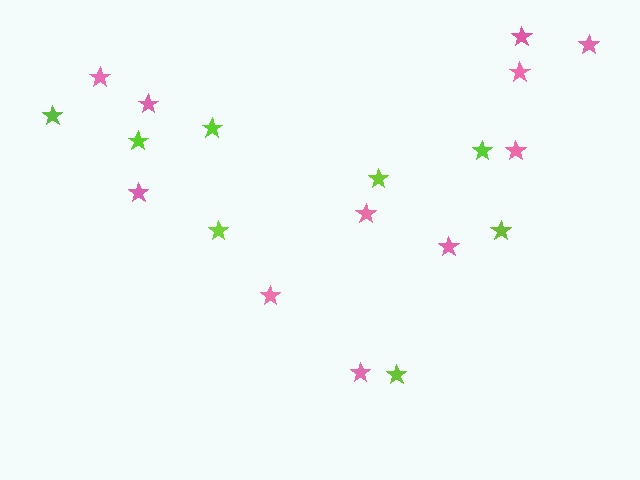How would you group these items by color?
There are 2 groups: one group of lime stars (8) and one group of pink stars (11).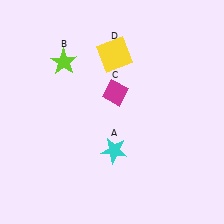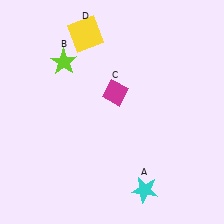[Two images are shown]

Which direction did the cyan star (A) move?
The cyan star (A) moved down.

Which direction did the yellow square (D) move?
The yellow square (D) moved left.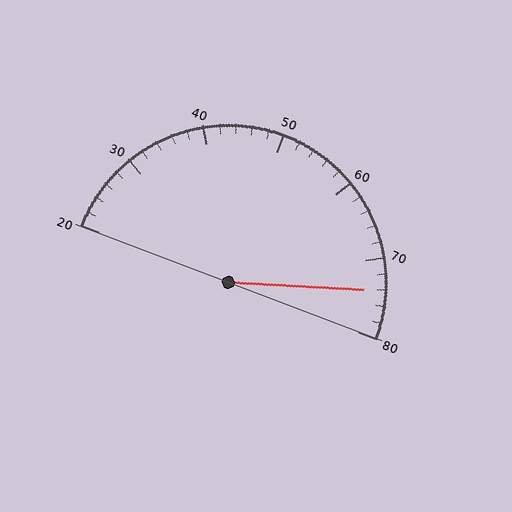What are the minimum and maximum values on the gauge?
The gauge ranges from 20 to 80.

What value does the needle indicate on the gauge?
The needle indicates approximately 74.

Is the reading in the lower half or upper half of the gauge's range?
The reading is in the upper half of the range (20 to 80).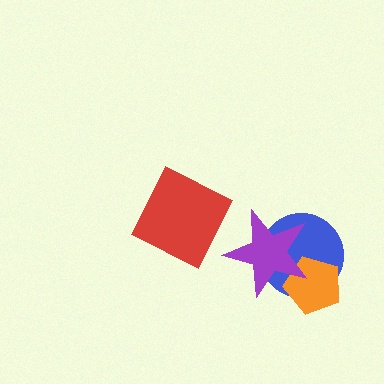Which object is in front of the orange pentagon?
The purple star is in front of the orange pentagon.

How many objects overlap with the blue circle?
2 objects overlap with the blue circle.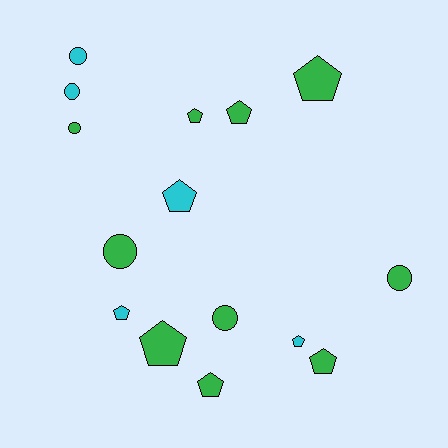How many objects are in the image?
There are 15 objects.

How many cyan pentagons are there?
There are 3 cyan pentagons.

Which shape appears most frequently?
Pentagon, with 9 objects.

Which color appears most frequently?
Green, with 10 objects.